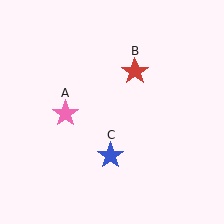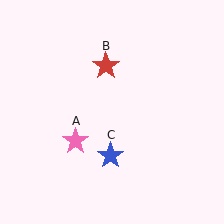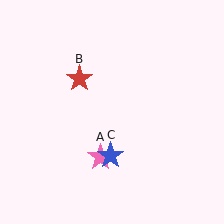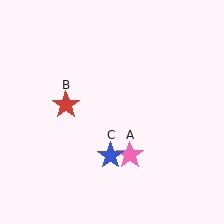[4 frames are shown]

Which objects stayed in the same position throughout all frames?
Blue star (object C) remained stationary.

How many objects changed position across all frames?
2 objects changed position: pink star (object A), red star (object B).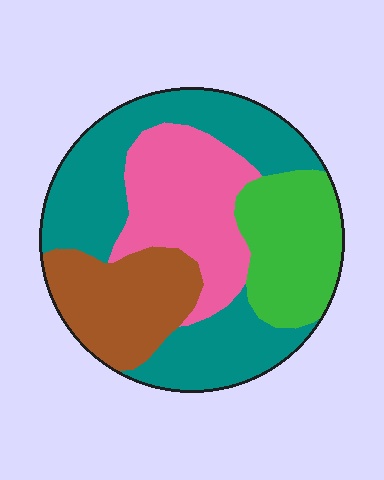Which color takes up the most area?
Teal, at roughly 40%.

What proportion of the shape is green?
Green takes up less than a quarter of the shape.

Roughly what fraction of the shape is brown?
Brown covers 19% of the shape.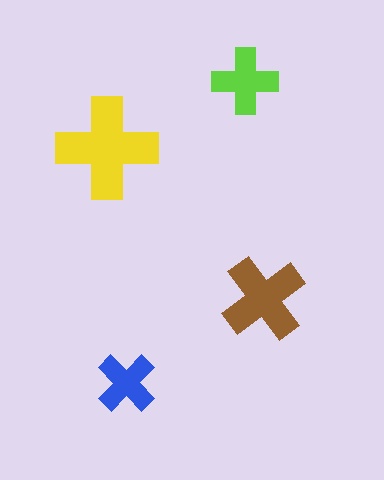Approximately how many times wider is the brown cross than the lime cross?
About 1.5 times wider.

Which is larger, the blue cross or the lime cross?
The lime one.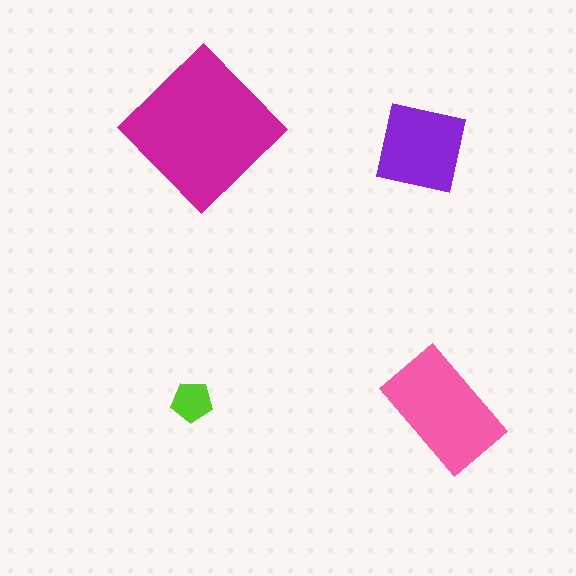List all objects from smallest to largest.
The lime pentagon, the purple square, the pink rectangle, the magenta diamond.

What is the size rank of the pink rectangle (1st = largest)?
2nd.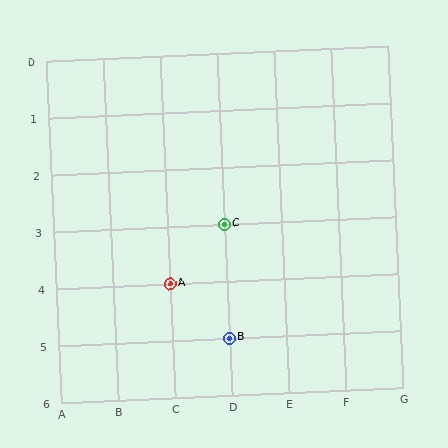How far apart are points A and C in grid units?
Points A and C are 1 column and 1 row apart (about 1.4 grid units diagonally).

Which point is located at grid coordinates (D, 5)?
Point B is at (D, 5).